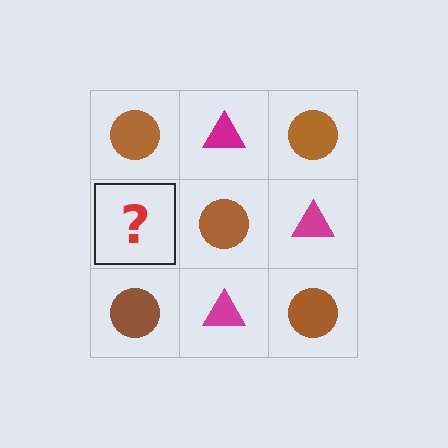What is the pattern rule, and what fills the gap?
The rule is that it alternates brown circle and magenta triangle in a checkerboard pattern. The gap should be filled with a magenta triangle.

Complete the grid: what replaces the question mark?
The question mark should be replaced with a magenta triangle.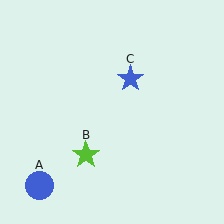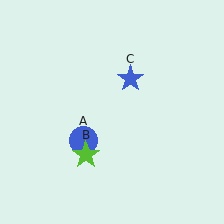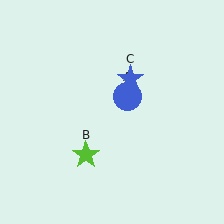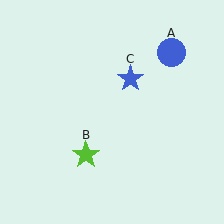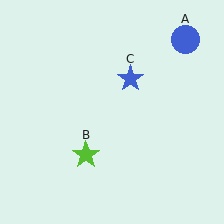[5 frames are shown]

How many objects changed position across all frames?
1 object changed position: blue circle (object A).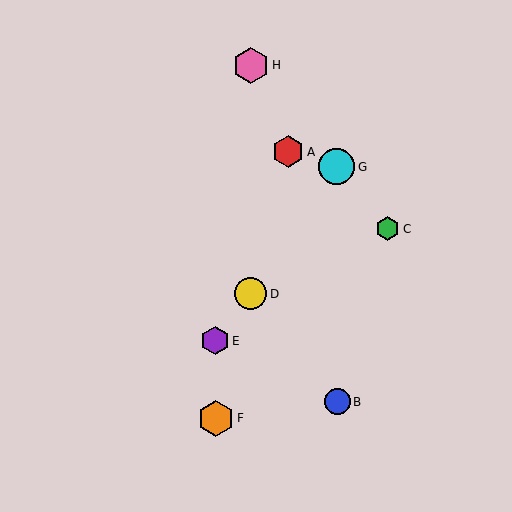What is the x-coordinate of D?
Object D is at x≈251.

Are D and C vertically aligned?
No, D is at x≈251 and C is at x≈388.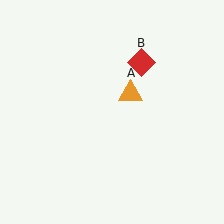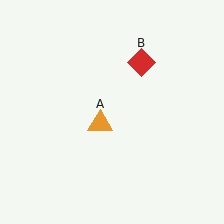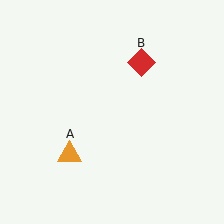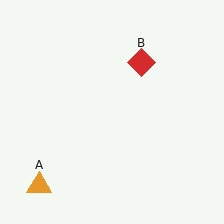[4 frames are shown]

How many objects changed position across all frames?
1 object changed position: orange triangle (object A).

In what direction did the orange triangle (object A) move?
The orange triangle (object A) moved down and to the left.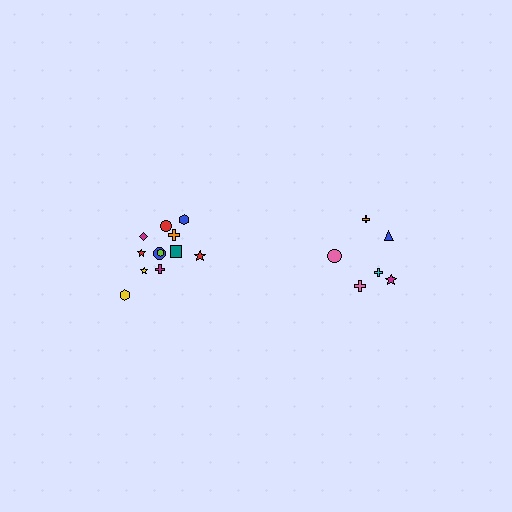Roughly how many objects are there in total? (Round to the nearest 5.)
Roughly 20 objects in total.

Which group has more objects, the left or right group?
The left group.